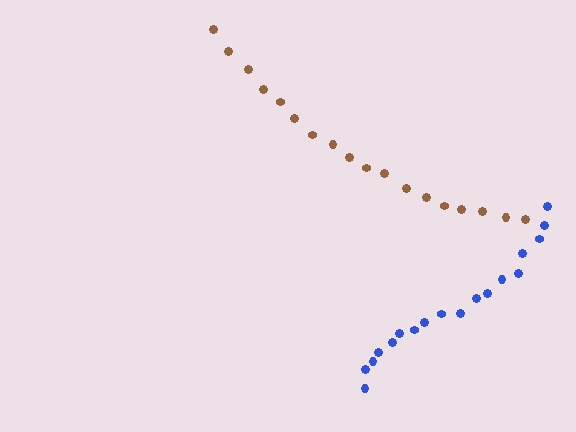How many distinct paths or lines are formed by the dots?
There are 2 distinct paths.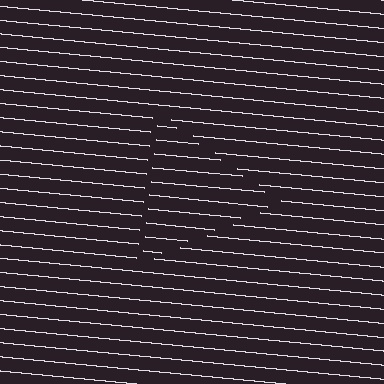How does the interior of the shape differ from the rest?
The interior of the shape contains the same grating, shifted by half a period — the contour is defined by the phase discontinuity where line-ends from the inner and outer gratings abut.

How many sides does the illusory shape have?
3 sides — the line-ends trace a triangle.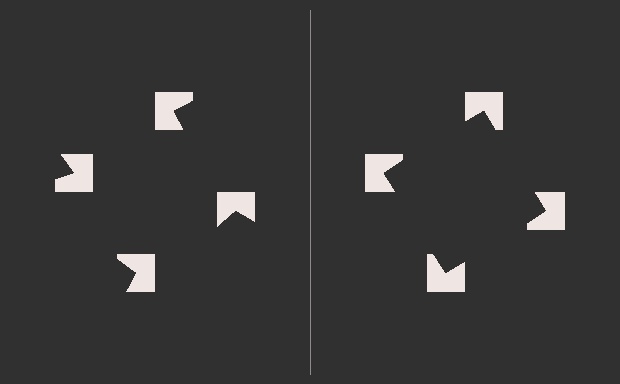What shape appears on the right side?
An illusory square.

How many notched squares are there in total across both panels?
8 — 4 on each side.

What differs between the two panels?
The notched squares are positioned identically on both sides; only the wedge orientations differ. On the right they align to a square; on the left they are misaligned.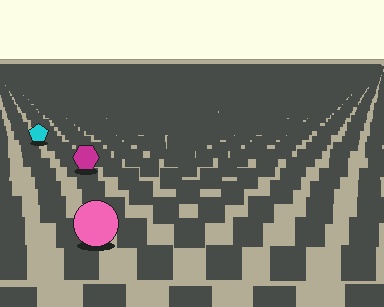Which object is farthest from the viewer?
The cyan pentagon is farthest from the viewer. It appears smaller and the ground texture around it is denser.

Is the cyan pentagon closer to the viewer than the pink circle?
No. The pink circle is closer — you can tell from the texture gradient: the ground texture is coarser near it.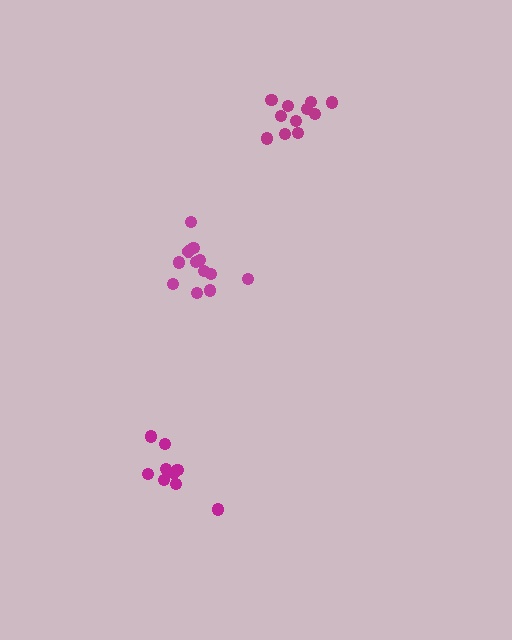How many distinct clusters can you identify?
There are 3 distinct clusters.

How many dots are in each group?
Group 1: 12 dots, Group 2: 9 dots, Group 3: 11 dots (32 total).